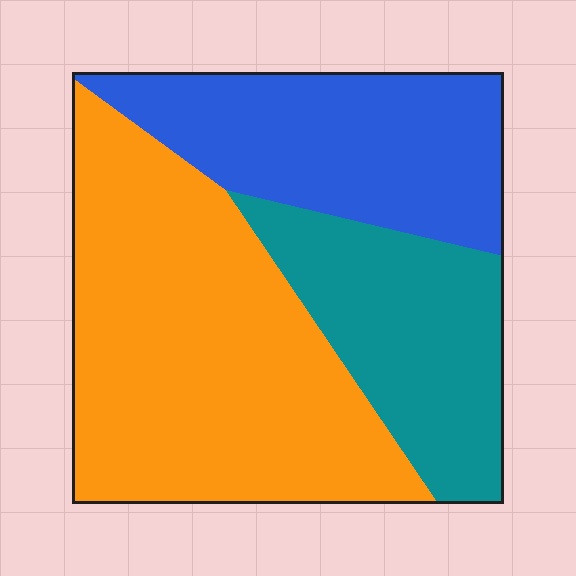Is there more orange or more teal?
Orange.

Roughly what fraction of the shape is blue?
Blue takes up about one quarter (1/4) of the shape.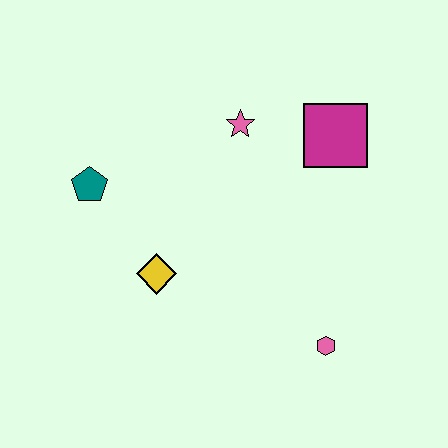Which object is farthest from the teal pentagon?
The pink hexagon is farthest from the teal pentagon.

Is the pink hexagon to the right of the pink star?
Yes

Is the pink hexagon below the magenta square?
Yes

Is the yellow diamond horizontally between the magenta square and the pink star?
No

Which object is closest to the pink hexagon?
The yellow diamond is closest to the pink hexagon.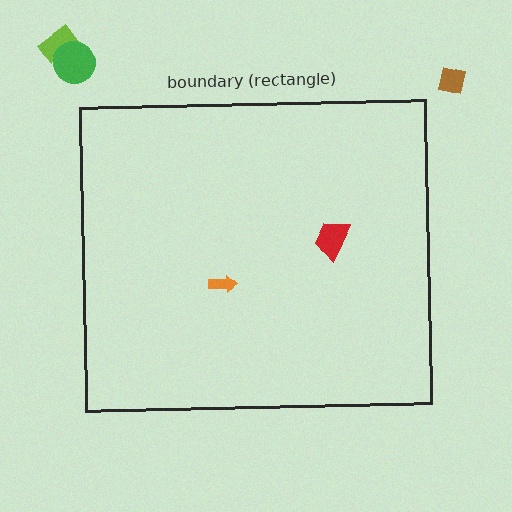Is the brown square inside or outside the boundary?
Outside.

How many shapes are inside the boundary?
2 inside, 3 outside.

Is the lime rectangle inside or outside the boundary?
Outside.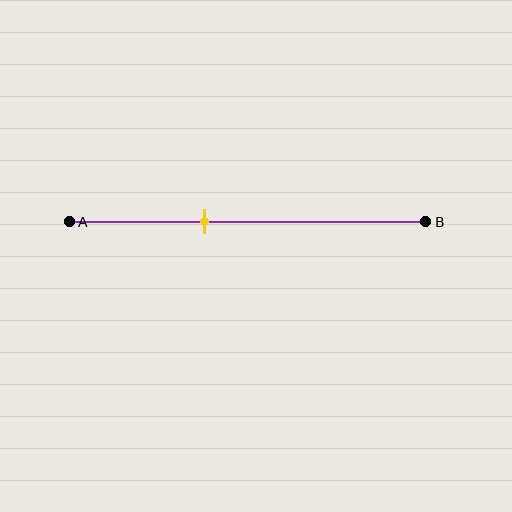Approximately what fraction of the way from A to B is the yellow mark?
The yellow mark is approximately 40% of the way from A to B.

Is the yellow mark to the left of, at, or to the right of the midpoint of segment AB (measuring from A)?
The yellow mark is to the left of the midpoint of segment AB.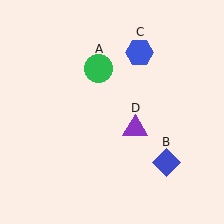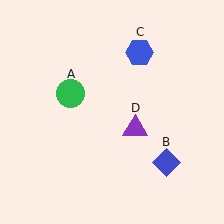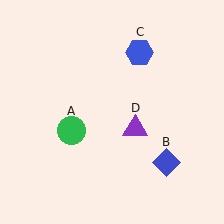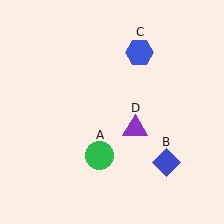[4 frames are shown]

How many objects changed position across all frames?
1 object changed position: green circle (object A).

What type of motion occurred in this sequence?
The green circle (object A) rotated counterclockwise around the center of the scene.